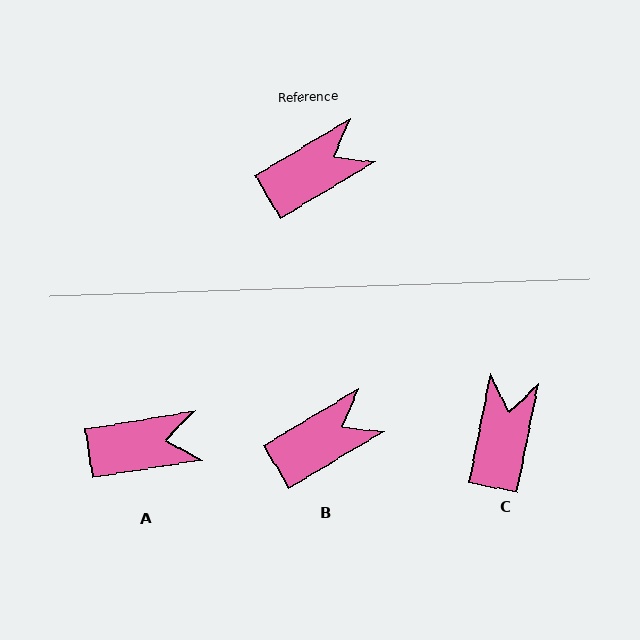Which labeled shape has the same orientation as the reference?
B.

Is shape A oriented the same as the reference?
No, it is off by about 22 degrees.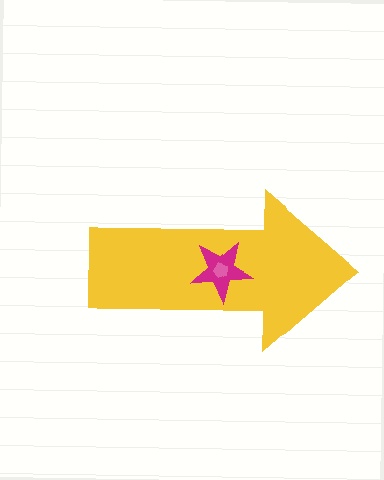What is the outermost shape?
The yellow arrow.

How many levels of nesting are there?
3.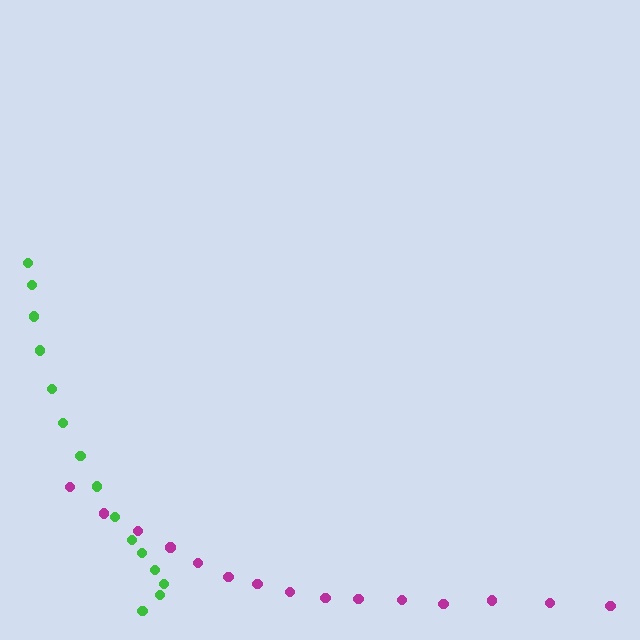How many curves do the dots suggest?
There are 2 distinct paths.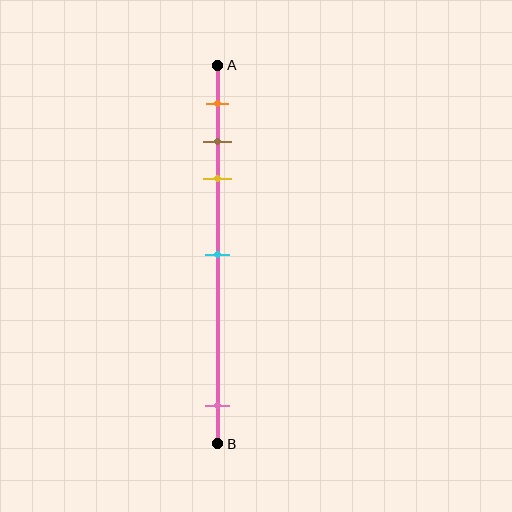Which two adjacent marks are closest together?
The brown and yellow marks are the closest adjacent pair.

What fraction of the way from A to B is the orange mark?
The orange mark is approximately 10% (0.1) of the way from A to B.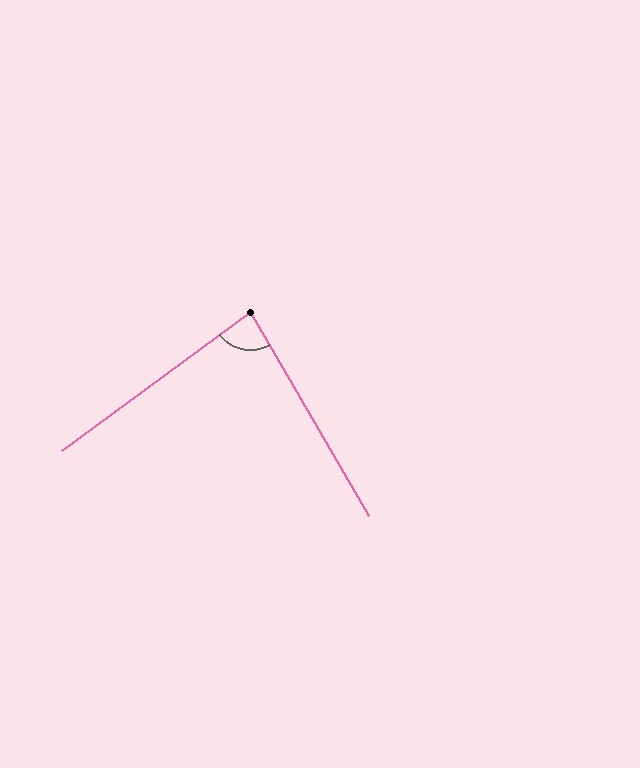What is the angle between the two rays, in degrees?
Approximately 84 degrees.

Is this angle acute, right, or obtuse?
It is acute.